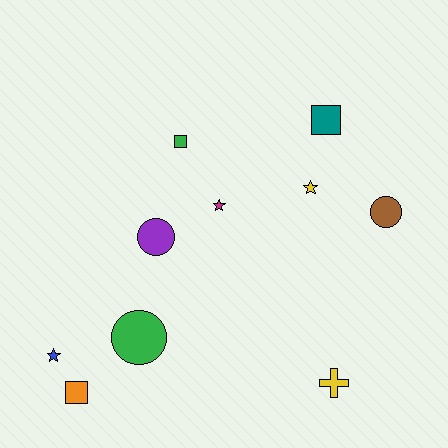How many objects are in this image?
There are 10 objects.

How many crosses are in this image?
There is 1 cross.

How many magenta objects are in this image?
There is 1 magenta object.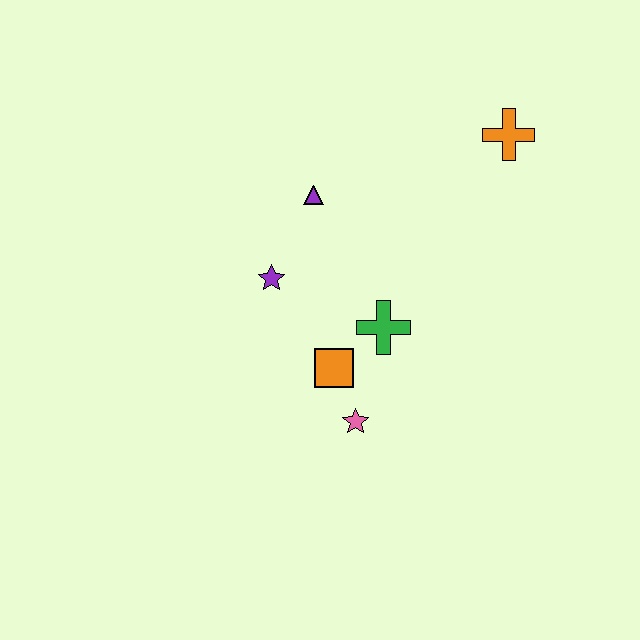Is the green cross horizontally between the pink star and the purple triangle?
No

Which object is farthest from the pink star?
The orange cross is farthest from the pink star.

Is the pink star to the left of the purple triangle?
No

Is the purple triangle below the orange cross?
Yes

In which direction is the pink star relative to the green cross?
The pink star is below the green cross.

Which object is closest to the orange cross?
The purple triangle is closest to the orange cross.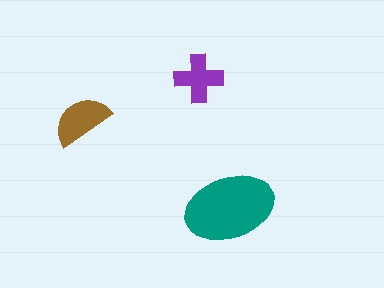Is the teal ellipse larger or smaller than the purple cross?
Larger.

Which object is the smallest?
The purple cross.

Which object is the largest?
The teal ellipse.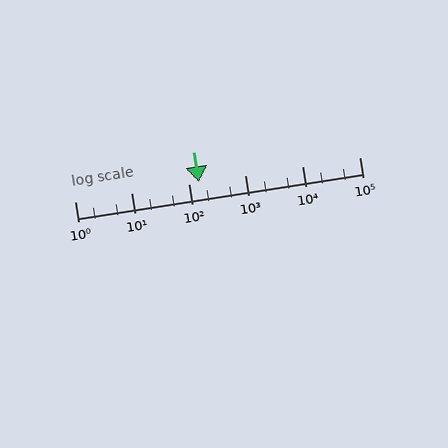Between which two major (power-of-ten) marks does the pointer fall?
The pointer is between 100 and 1000.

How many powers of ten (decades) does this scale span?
The scale spans 5 decades, from 1 to 100000.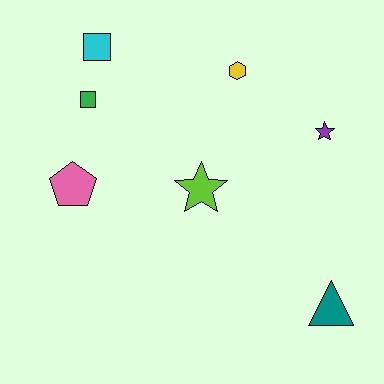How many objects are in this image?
There are 7 objects.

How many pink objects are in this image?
There is 1 pink object.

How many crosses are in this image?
There are no crosses.